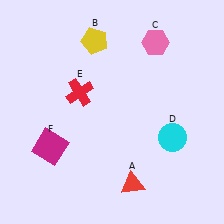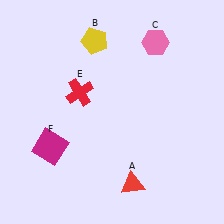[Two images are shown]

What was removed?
The cyan circle (D) was removed in Image 2.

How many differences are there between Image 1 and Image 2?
There is 1 difference between the two images.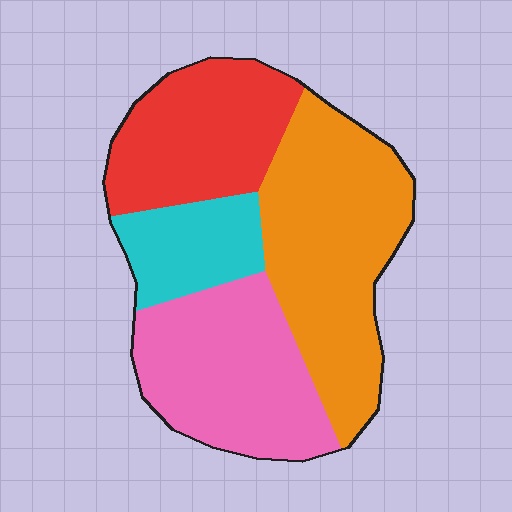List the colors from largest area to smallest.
From largest to smallest: orange, pink, red, cyan.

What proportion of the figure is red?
Red takes up between a sixth and a third of the figure.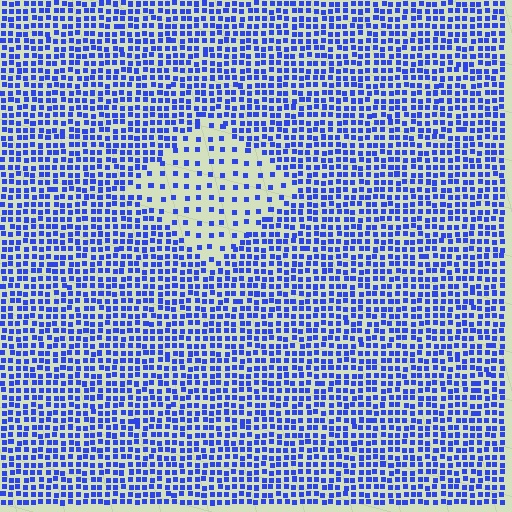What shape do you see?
I see a diamond.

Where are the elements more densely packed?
The elements are more densely packed outside the diamond boundary.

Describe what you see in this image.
The image contains small blue elements arranged at two different densities. A diamond-shaped region is visible where the elements are less densely packed than the surrounding area.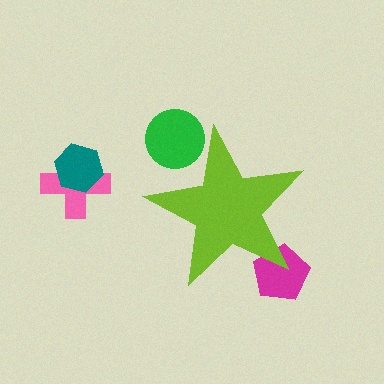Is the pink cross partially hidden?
No, the pink cross is fully visible.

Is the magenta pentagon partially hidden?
Yes, the magenta pentagon is partially hidden behind the lime star.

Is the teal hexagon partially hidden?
No, the teal hexagon is fully visible.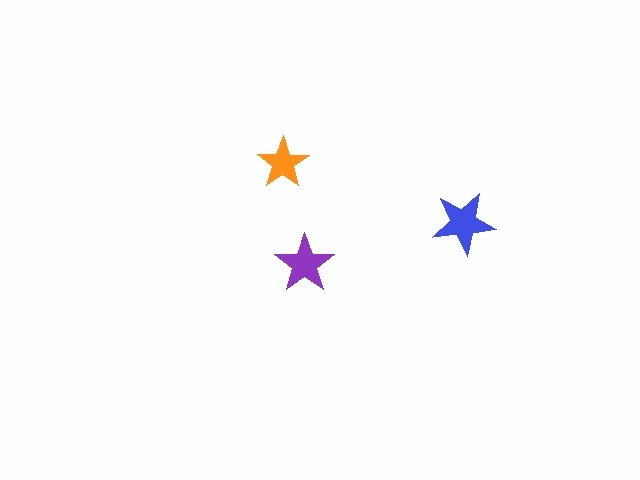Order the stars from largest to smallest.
the blue one, the purple one, the orange one.